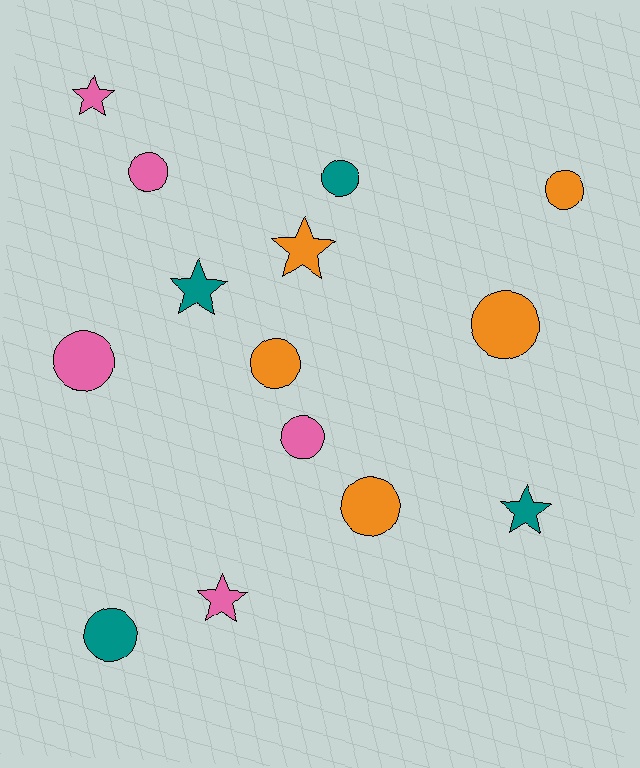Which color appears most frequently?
Pink, with 5 objects.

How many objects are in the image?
There are 14 objects.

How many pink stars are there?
There are 2 pink stars.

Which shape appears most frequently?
Circle, with 9 objects.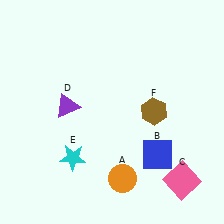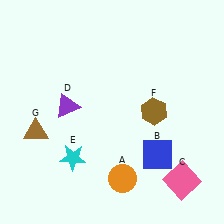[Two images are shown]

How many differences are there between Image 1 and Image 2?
There is 1 difference between the two images.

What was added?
A brown triangle (G) was added in Image 2.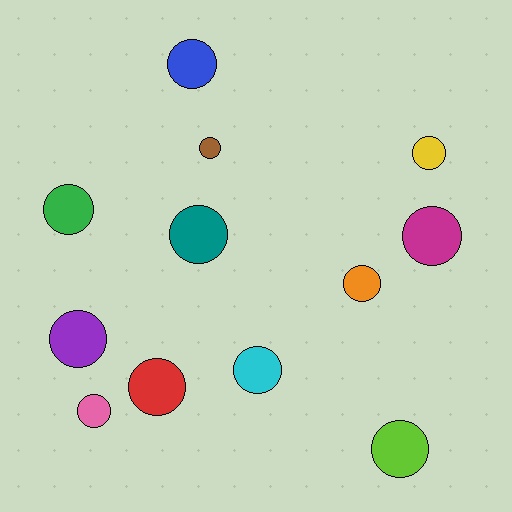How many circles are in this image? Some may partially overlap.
There are 12 circles.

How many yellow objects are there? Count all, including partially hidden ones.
There is 1 yellow object.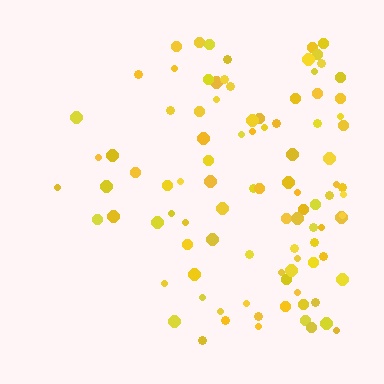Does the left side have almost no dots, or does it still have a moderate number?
Still a moderate number, just noticeably fewer than the right.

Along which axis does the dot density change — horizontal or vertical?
Horizontal.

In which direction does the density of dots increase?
From left to right, with the right side densest.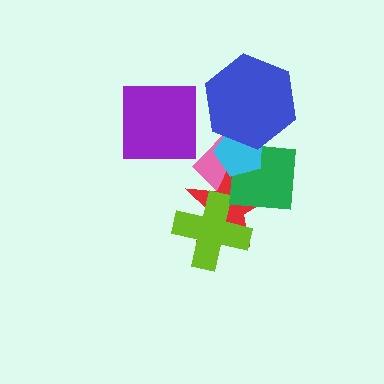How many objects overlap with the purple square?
0 objects overlap with the purple square.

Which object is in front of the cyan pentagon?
The blue hexagon is in front of the cyan pentagon.